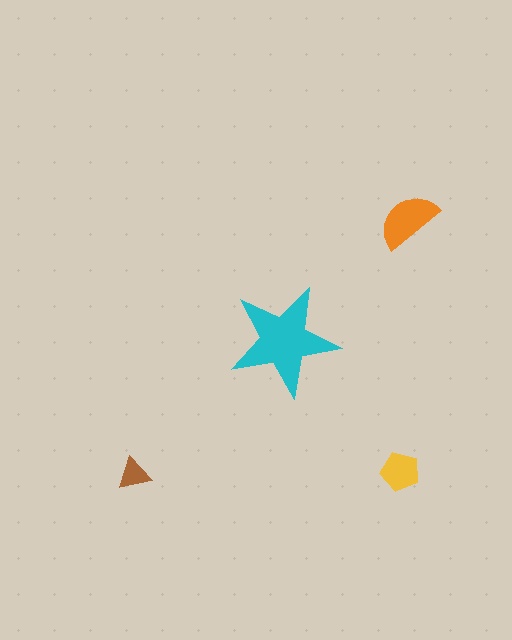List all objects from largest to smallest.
The cyan star, the orange semicircle, the yellow pentagon, the brown triangle.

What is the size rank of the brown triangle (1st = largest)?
4th.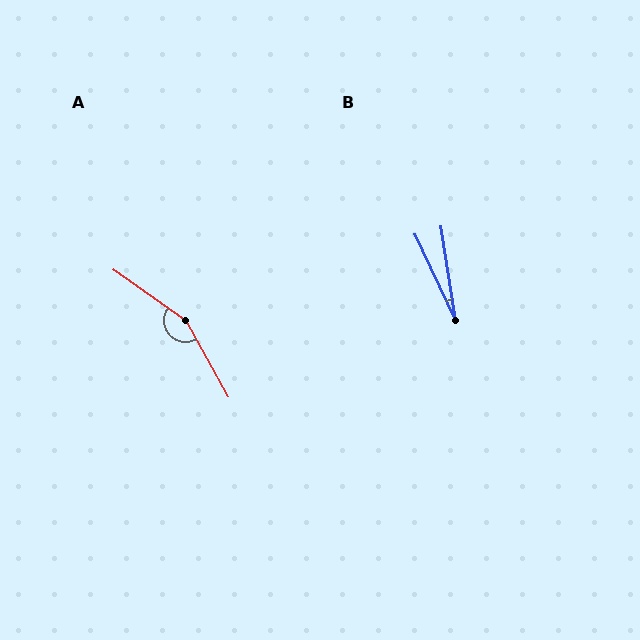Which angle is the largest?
A, at approximately 154 degrees.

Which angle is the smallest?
B, at approximately 16 degrees.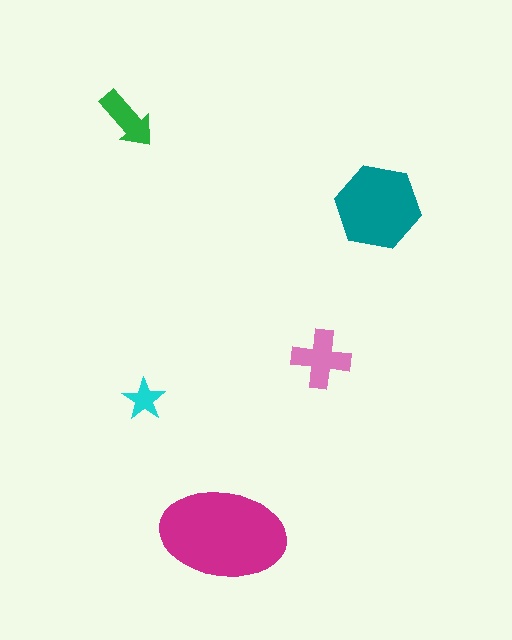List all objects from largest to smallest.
The magenta ellipse, the teal hexagon, the pink cross, the green arrow, the cyan star.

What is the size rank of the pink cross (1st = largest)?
3rd.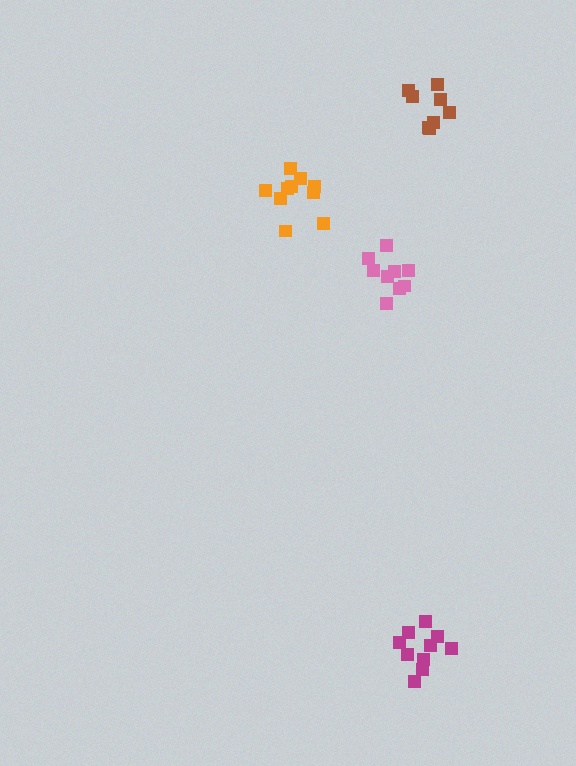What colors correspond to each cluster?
The clusters are colored: orange, brown, pink, magenta.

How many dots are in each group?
Group 1: 10 dots, Group 2: 8 dots, Group 3: 9 dots, Group 4: 10 dots (37 total).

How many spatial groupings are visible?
There are 4 spatial groupings.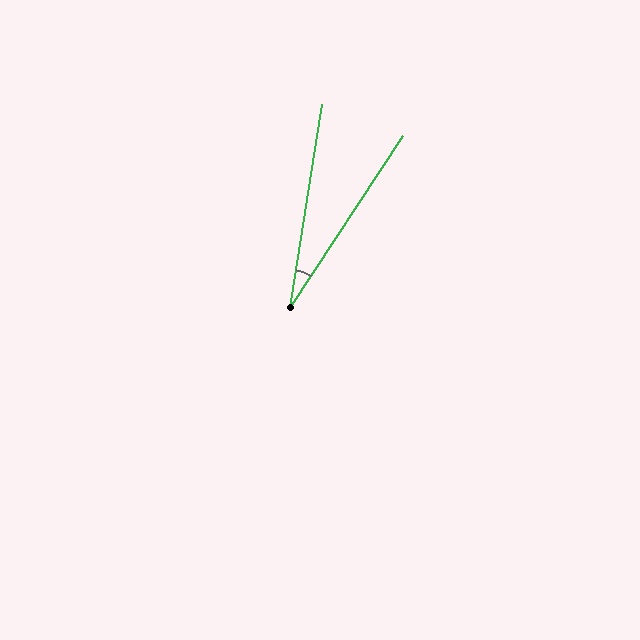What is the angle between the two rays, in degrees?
Approximately 24 degrees.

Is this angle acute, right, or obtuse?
It is acute.